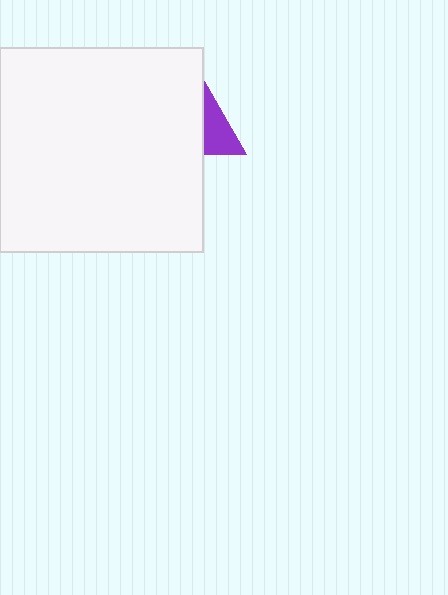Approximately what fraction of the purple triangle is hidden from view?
Roughly 68% of the purple triangle is hidden behind the white square.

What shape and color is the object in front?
The object in front is a white square.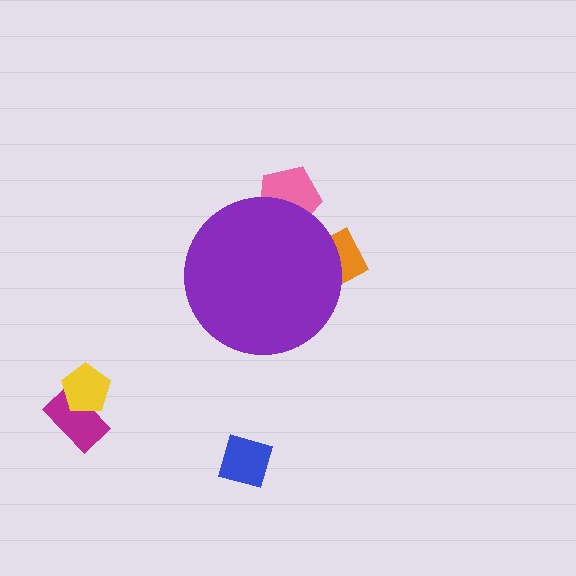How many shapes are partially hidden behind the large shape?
2 shapes are partially hidden.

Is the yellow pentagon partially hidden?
No, the yellow pentagon is fully visible.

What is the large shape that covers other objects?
A purple circle.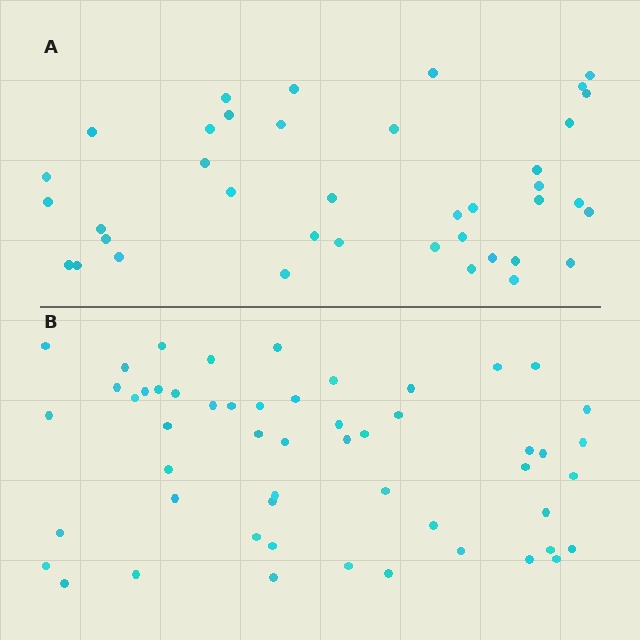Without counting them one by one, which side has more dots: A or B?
Region B (the bottom region) has more dots.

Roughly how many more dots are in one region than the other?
Region B has approximately 15 more dots than region A.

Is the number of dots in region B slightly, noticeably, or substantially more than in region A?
Region B has noticeably more, but not dramatically so. The ratio is roughly 1.4 to 1.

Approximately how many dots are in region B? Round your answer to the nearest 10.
About 50 dots. (The exact count is 53, which rounds to 50.)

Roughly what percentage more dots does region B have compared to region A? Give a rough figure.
About 35% more.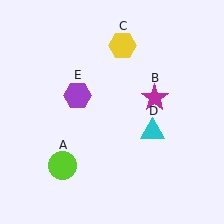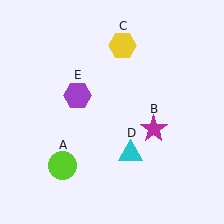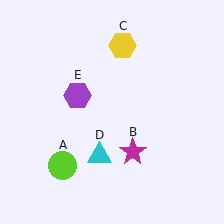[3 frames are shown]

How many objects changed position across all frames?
2 objects changed position: magenta star (object B), cyan triangle (object D).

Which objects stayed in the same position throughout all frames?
Lime circle (object A) and yellow hexagon (object C) and purple hexagon (object E) remained stationary.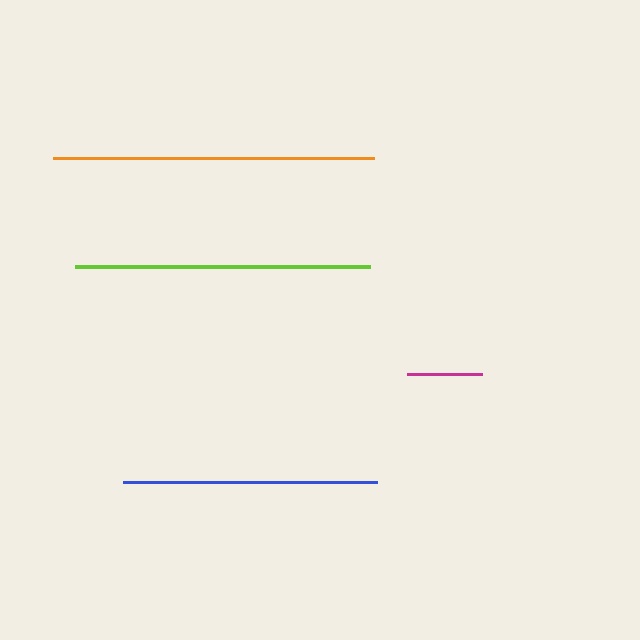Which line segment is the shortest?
The magenta line is the shortest at approximately 75 pixels.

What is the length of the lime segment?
The lime segment is approximately 295 pixels long.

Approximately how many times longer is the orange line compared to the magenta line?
The orange line is approximately 4.3 times the length of the magenta line.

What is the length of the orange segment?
The orange segment is approximately 321 pixels long.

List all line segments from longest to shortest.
From longest to shortest: orange, lime, blue, magenta.